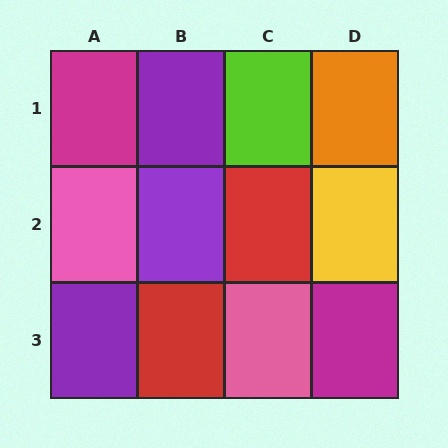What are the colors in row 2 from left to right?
Pink, purple, red, yellow.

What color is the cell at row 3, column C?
Pink.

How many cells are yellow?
1 cell is yellow.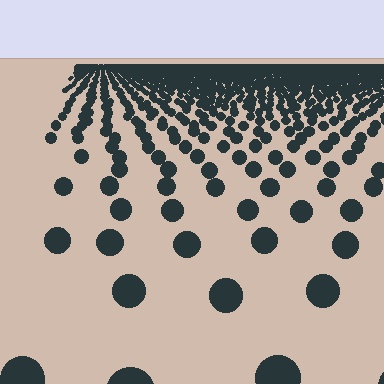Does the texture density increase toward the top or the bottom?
Density increases toward the top.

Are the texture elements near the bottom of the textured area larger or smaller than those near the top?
Larger. Near the bottom, elements are closer to the viewer and appear at a bigger on-screen size.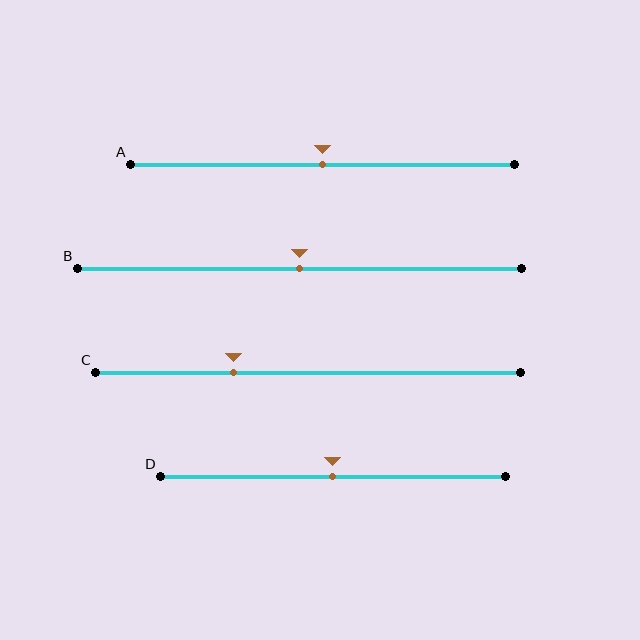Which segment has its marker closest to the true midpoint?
Segment A has its marker closest to the true midpoint.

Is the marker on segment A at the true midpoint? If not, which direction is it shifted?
Yes, the marker on segment A is at the true midpoint.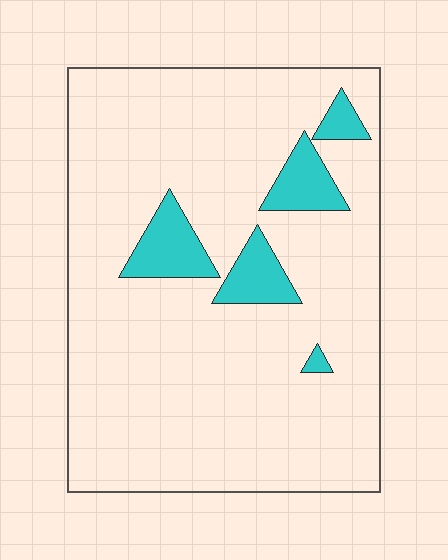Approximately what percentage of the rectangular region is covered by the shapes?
Approximately 10%.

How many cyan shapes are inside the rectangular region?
5.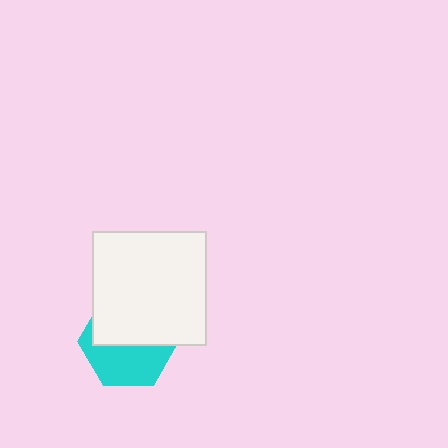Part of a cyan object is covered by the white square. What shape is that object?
It is a hexagon.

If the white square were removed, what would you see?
You would see the complete cyan hexagon.